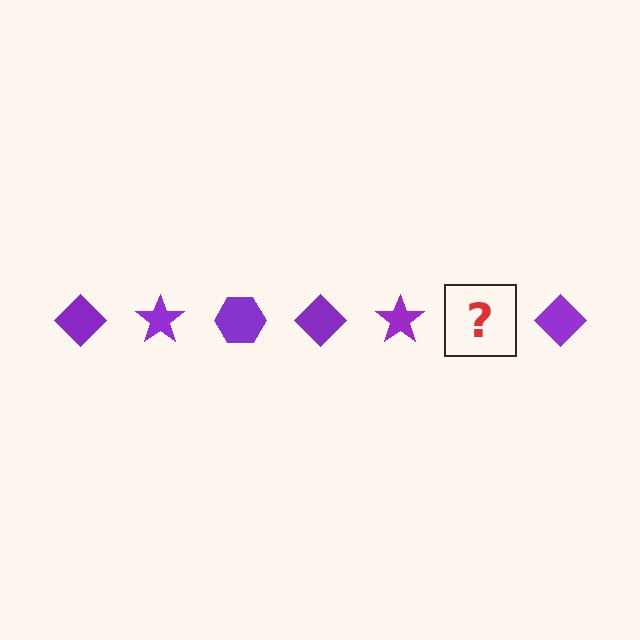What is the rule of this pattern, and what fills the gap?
The rule is that the pattern cycles through diamond, star, hexagon shapes in purple. The gap should be filled with a purple hexagon.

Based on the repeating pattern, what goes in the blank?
The blank should be a purple hexagon.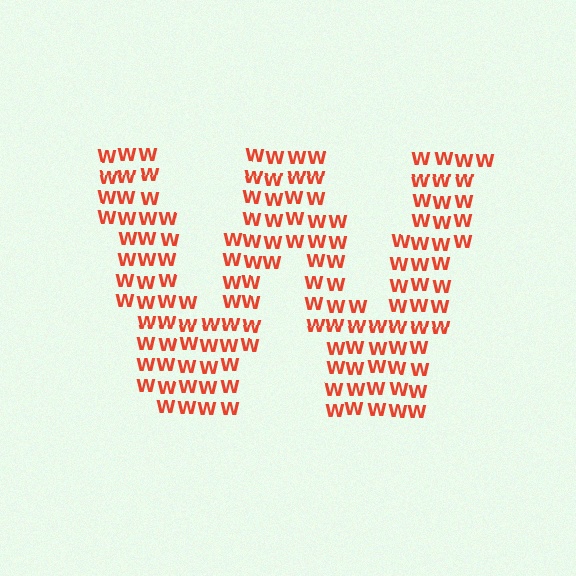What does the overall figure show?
The overall figure shows the letter W.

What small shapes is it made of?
It is made of small letter W's.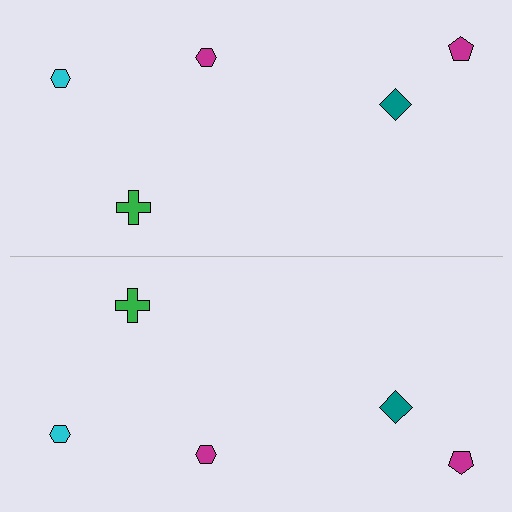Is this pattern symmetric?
Yes, this pattern has bilateral (reflection) symmetry.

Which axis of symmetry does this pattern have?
The pattern has a horizontal axis of symmetry running through the center of the image.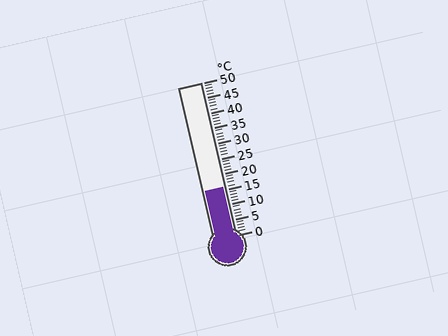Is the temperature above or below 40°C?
The temperature is below 40°C.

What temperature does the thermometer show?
The thermometer shows approximately 16°C.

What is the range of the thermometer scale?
The thermometer scale ranges from 0°C to 50°C.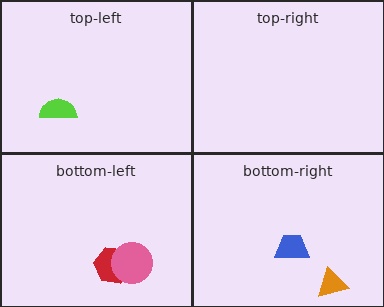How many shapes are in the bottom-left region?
2.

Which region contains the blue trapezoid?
The bottom-right region.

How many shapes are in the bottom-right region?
2.